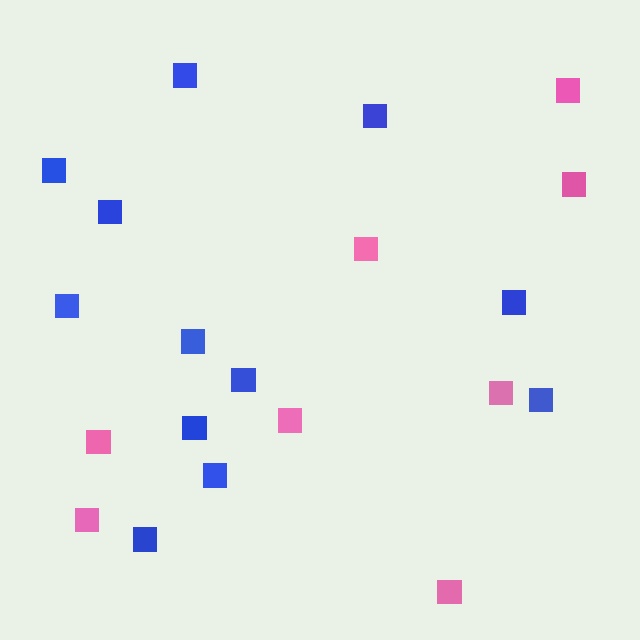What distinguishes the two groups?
There are 2 groups: one group of blue squares (12) and one group of pink squares (8).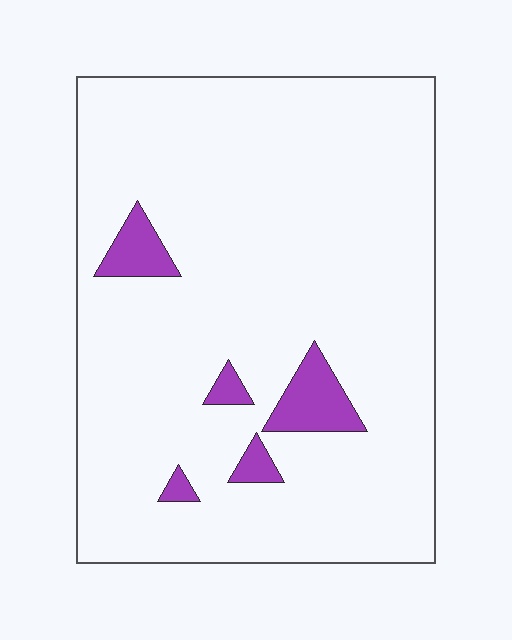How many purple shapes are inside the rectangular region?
5.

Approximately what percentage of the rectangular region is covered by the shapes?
Approximately 5%.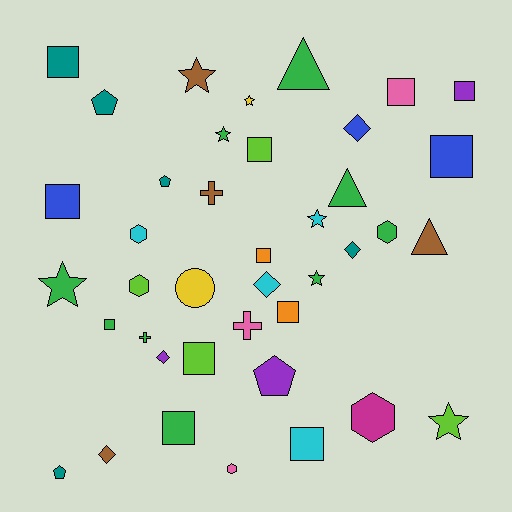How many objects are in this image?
There are 40 objects.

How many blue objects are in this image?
There are 3 blue objects.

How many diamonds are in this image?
There are 5 diamonds.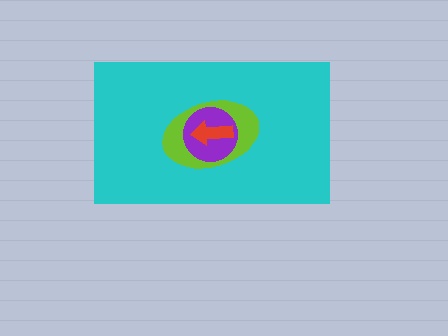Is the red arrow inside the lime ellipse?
Yes.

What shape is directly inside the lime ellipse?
The purple circle.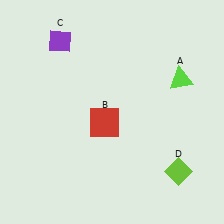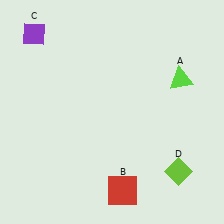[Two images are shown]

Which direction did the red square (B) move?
The red square (B) moved down.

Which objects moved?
The objects that moved are: the red square (B), the purple diamond (C).